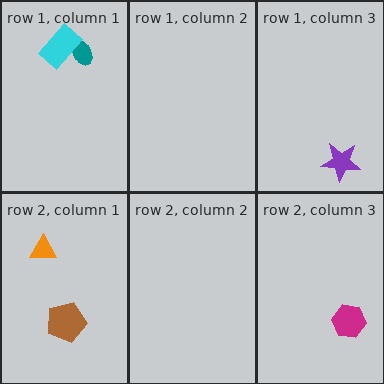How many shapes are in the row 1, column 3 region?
1.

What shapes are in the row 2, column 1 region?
The brown pentagon, the orange triangle.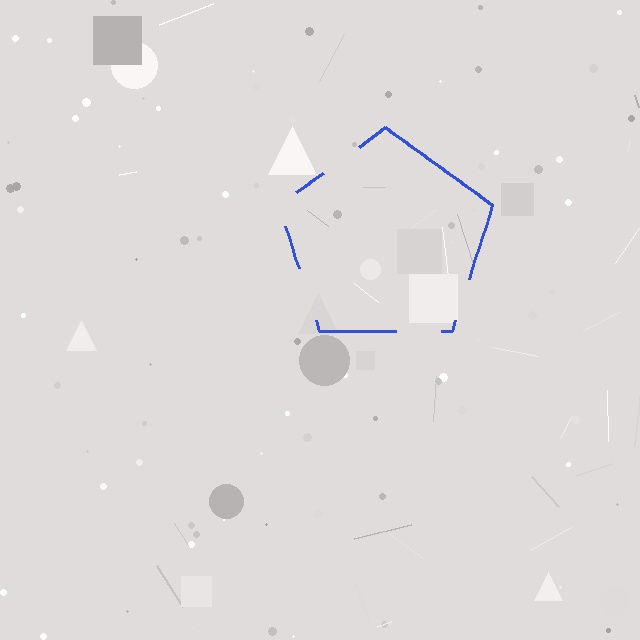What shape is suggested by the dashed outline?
The dashed outline suggests a pentagon.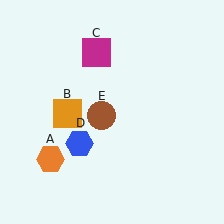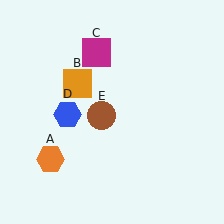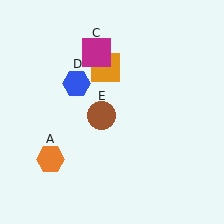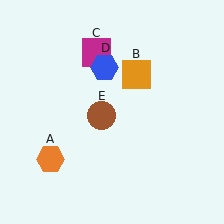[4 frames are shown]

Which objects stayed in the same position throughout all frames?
Orange hexagon (object A) and magenta square (object C) and brown circle (object E) remained stationary.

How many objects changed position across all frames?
2 objects changed position: orange square (object B), blue hexagon (object D).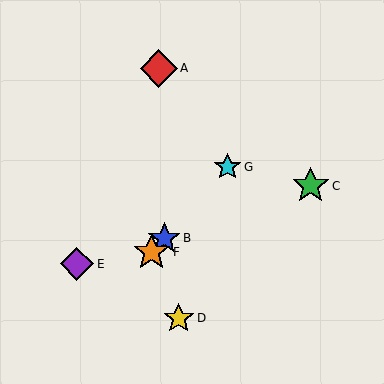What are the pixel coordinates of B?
Object B is at (164, 238).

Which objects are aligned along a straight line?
Objects B, F, G are aligned along a straight line.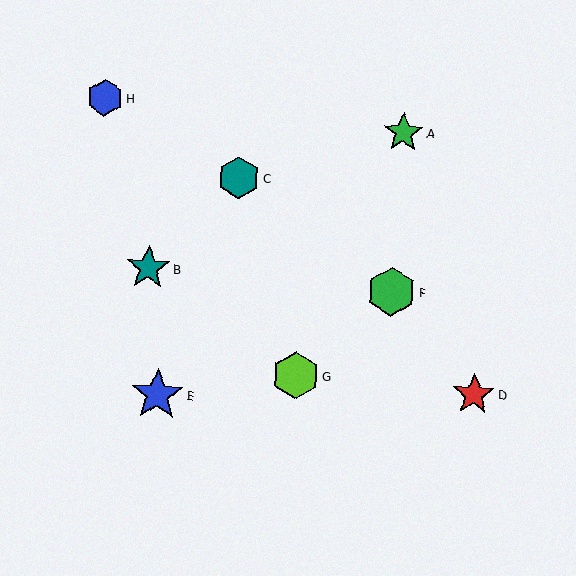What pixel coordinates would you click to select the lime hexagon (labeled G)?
Click at (296, 375) to select the lime hexagon G.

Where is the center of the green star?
The center of the green star is at (403, 133).